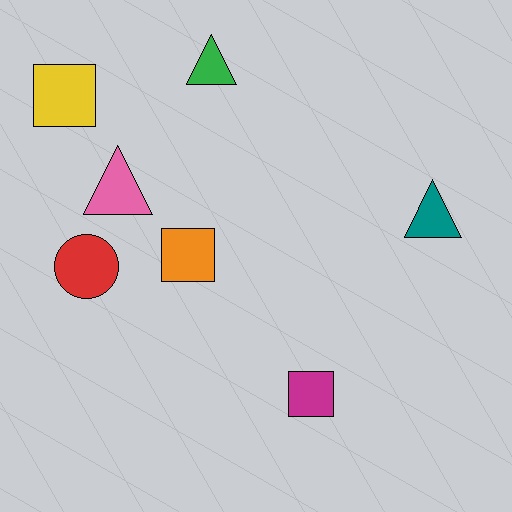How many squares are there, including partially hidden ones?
There are 3 squares.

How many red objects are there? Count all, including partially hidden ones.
There is 1 red object.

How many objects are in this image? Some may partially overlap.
There are 7 objects.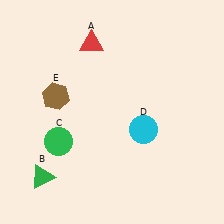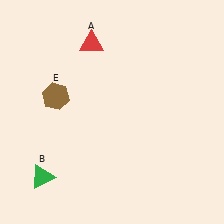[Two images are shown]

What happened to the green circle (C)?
The green circle (C) was removed in Image 2. It was in the bottom-left area of Image 1.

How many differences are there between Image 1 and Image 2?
There are 2 differences between the two images.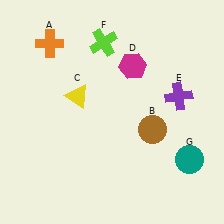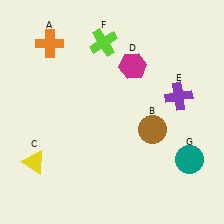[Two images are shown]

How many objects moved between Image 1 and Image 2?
1 object moved between the two images.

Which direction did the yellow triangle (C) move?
The yellow triangle (C) moved down.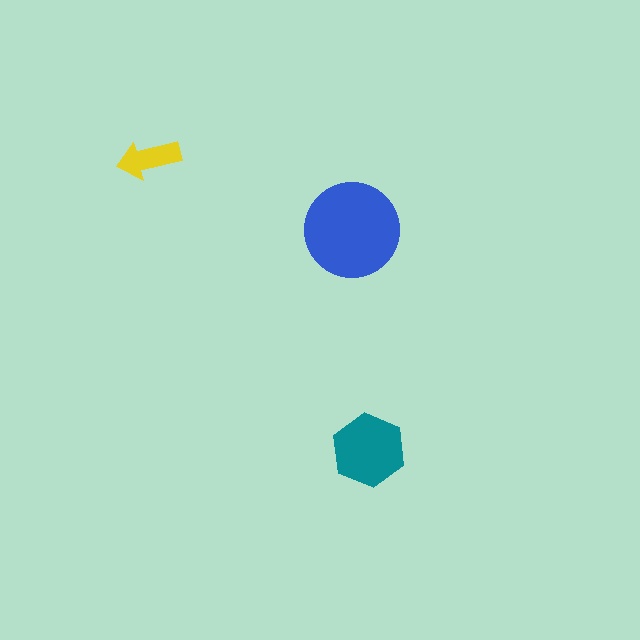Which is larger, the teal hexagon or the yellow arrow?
The teal hexagon.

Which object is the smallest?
The yellow arrow.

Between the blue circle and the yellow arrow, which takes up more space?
The blue circle.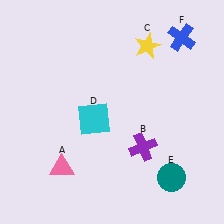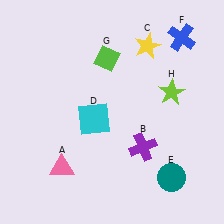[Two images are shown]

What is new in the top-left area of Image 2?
A lime diamond (G) was added in the top-left area of Image 2.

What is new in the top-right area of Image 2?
A lime star (H) was added in the top-right area of Image 2.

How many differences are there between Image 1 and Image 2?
There are 2 differences between the two images.